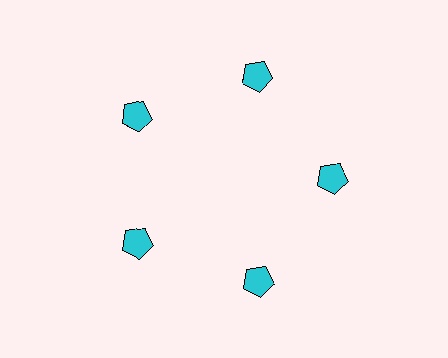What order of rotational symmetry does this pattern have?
This pattern has 5-fold rotational symmetry.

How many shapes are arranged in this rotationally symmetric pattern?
There are 5 shapes, arranged in 5 groups of 1.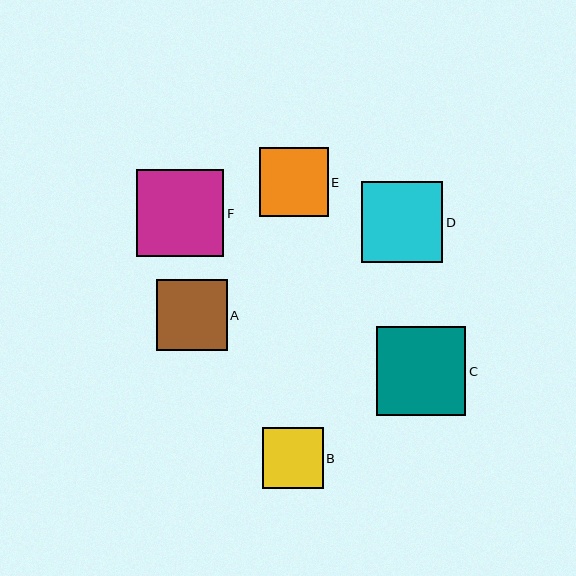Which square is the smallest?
Square B is the smallest with a size of approximately 61 pixels.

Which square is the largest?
Square C is the largest with a size of approximately 89 pixels.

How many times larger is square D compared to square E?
Square D is approximately 1.2 times the size of square E.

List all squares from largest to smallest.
From largest to smallest: C, F, D, A, E, B.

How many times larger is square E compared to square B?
Square E is approximately 1.1 times the size of square B.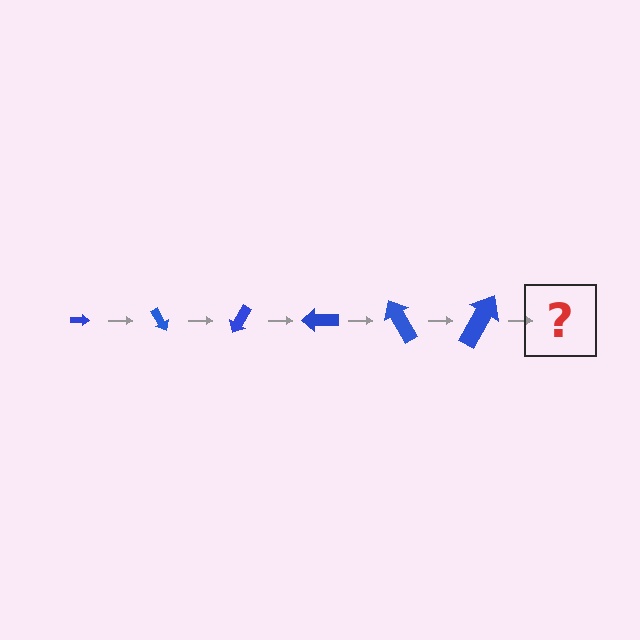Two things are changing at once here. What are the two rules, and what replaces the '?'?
The two rules are that the arrow grows larger each step and it rotates 60 degrees each step. The '?' should be an arrow, larger than the previous one and rotated 360 degrees from the start.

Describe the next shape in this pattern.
It should be an arrow, larger than the previous one and rotated 360 degrees from the start.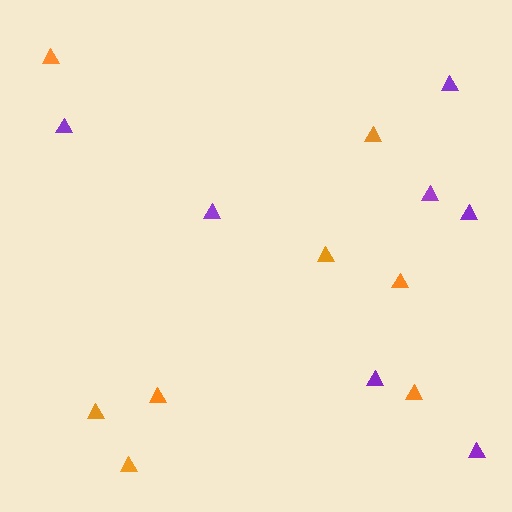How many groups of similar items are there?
There are 2 groups: one group of purple triangles (7) and one group of orange triangles (8).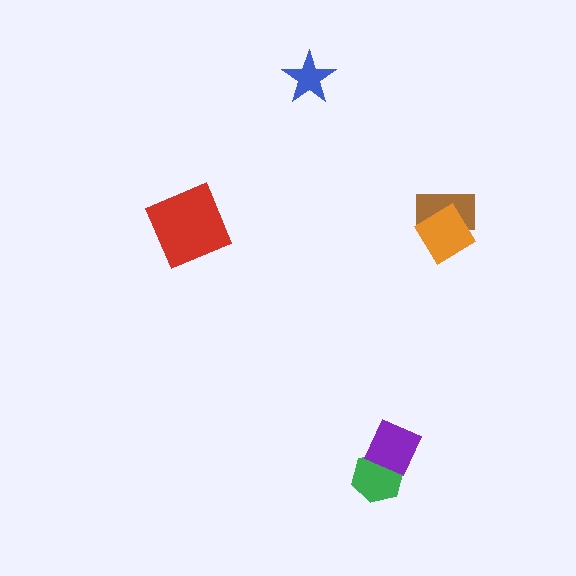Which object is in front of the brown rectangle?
The orange diamond is in front of the brown rectangle.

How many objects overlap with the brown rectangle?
1 object overlaps with the brown rectangle.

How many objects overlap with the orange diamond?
1 object overlaps with the orange diamond.